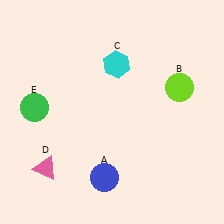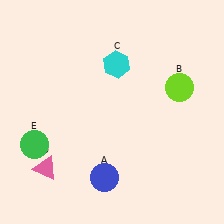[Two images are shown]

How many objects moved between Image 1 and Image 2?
1 object moved between the two images.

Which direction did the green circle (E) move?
The green circle (E) moved down.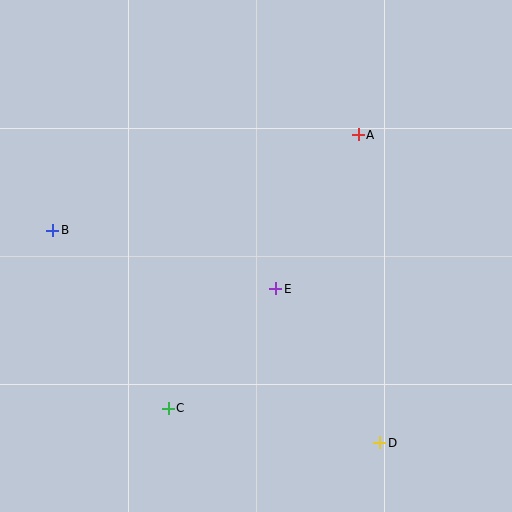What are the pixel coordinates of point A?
Point A is at (358, 135).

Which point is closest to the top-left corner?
Point B is closest to the top-left corner.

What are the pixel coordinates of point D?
Point D is at (380, 443).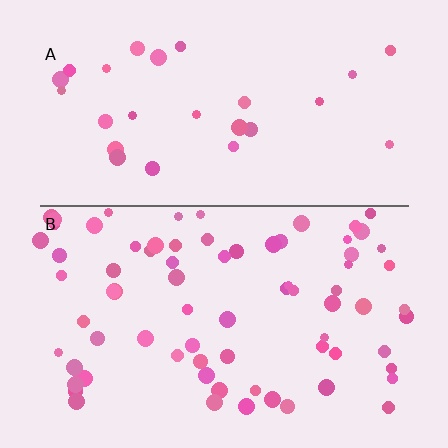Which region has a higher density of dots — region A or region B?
B (the bottom).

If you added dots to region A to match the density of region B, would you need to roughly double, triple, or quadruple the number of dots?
Approximately triple.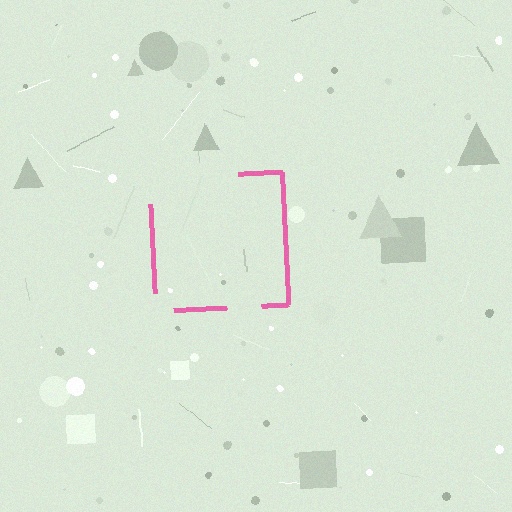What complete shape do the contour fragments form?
The contour fragments form a square.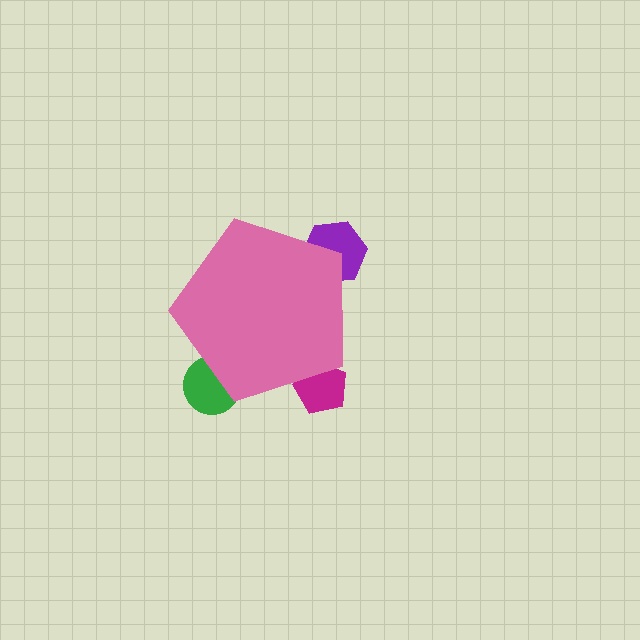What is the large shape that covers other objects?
A pink pentagon.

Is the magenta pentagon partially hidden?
Yes, the magenta pentagon is partially hidden behind the pink pentagon.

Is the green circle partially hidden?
Yes, the green circle is partially hidden behind the pink pentagon.